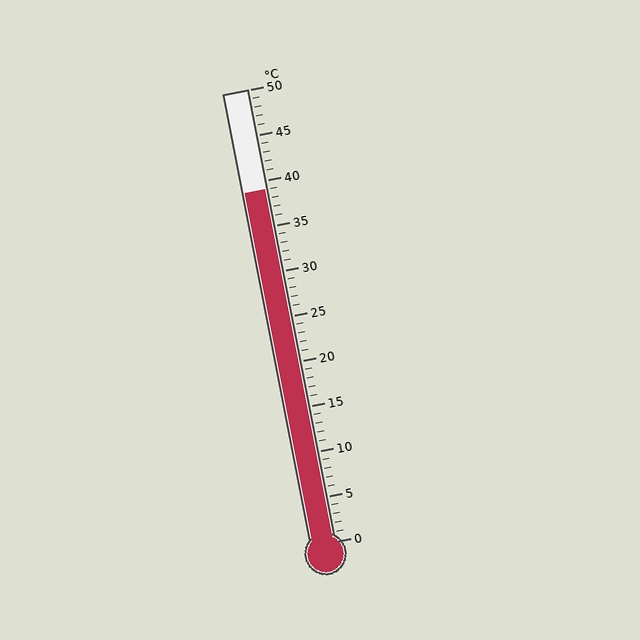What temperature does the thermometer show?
The thermometer shows approximately 39°C.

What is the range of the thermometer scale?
The thermometer scale ranges from 0°C to 50°C.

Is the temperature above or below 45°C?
The temperature is below 45°C.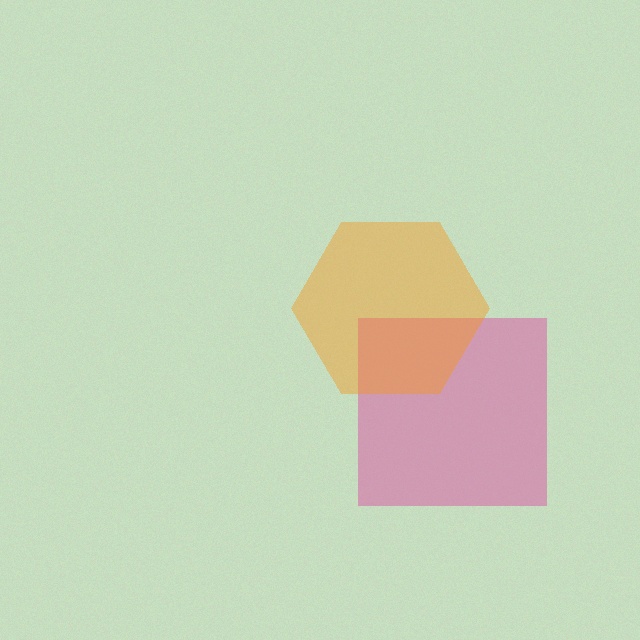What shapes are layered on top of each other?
The layered shapes are: a pink square, an orange hexagon.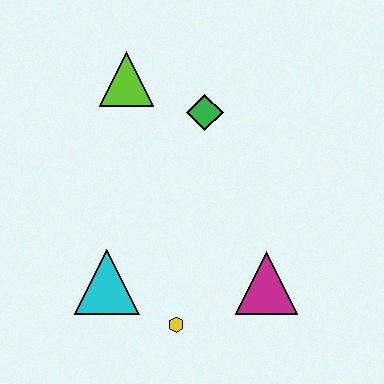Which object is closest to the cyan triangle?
The yellow hexagon is closest to the cyan triangle.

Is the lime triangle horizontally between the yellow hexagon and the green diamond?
No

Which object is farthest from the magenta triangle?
The lime triangle is farthest from the magenta triangle.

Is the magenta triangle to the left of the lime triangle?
No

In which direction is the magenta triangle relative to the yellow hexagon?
The magenta triangle is to the right of the yellow hexagon.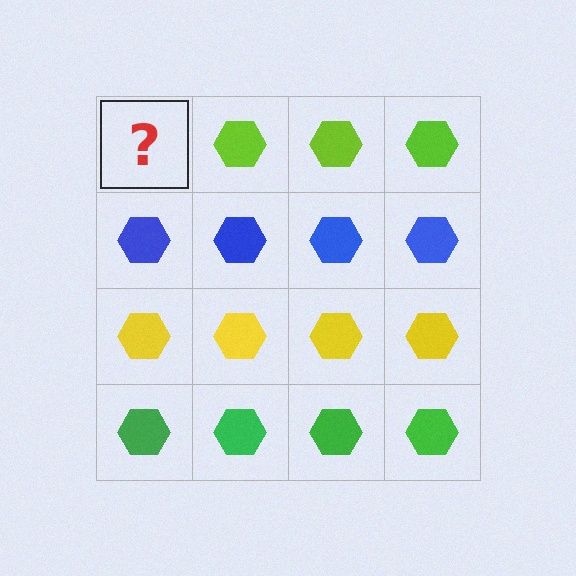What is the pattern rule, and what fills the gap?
The rule is that each row has a consistent color. The gap should be filled with a lime hexagon.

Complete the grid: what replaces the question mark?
The question mark should be replaced with a lime hexagon.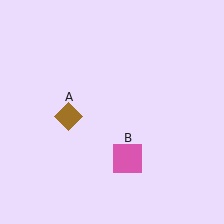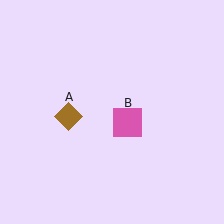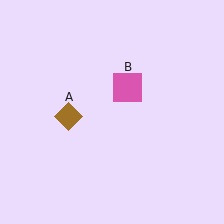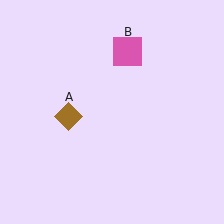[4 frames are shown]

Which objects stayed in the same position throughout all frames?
Brown diamond (object A) remained stationary.